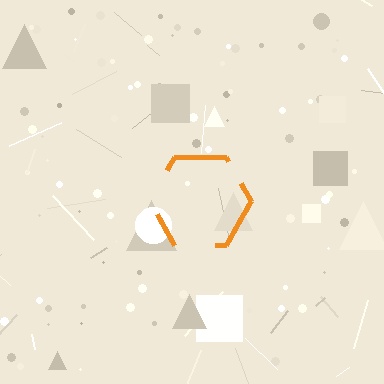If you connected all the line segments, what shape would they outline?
They would outline a hexagon.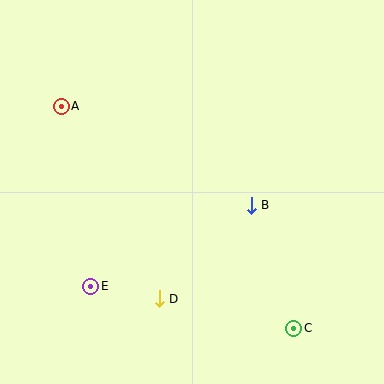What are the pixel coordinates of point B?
Point B is at (251, 205).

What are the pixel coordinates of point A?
Point A is at (61, 106).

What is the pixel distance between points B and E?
The distance between B and E is 179 pixels.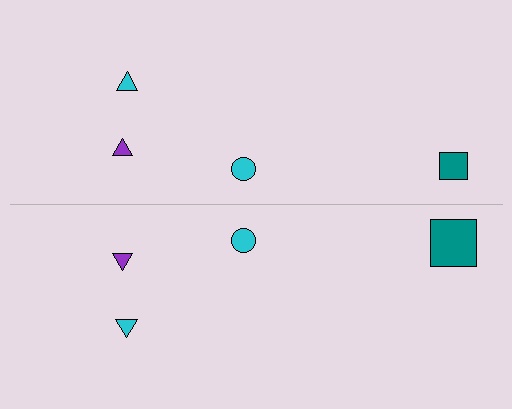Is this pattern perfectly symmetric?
No, the pattern is not perfectly symmetric. The teal square on the bottom side has a different size than its mirror counterpart.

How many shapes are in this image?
There are 8 shapes in this image.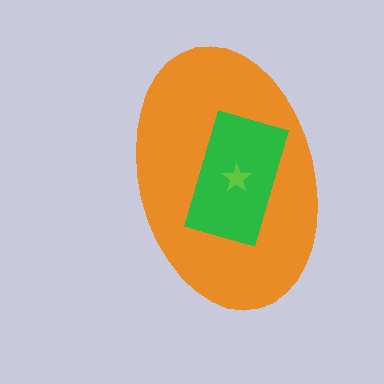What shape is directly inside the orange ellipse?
The green rectangle.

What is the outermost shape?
The orange ellipse.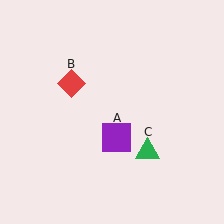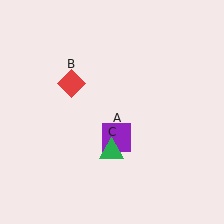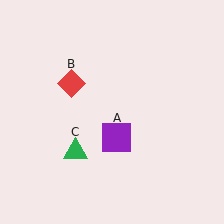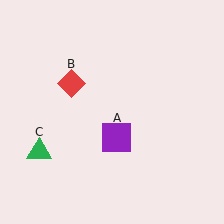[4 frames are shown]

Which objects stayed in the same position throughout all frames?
Purple square (object A) and red diamond (object B) remained stationary.